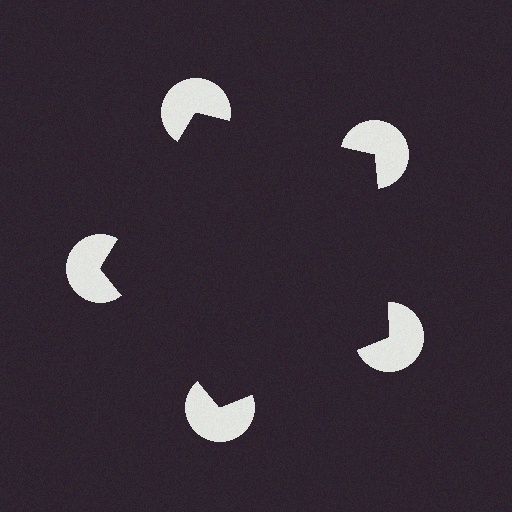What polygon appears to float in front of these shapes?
An illusory pentagon — its edges are inferred from the aligned wedge cuts in the pac-man discs, not physically drawn.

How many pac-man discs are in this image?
There are 5 — one at each vertex of the illusory pentagon.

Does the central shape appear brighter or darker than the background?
It typically appears slightly darker than the background, even though no actual brightness change is drawn.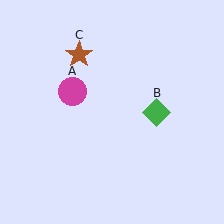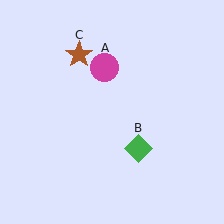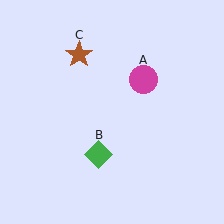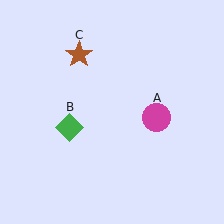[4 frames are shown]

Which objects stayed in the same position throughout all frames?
Brown star (object C) remained stationary.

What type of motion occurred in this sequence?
The magenta circle (object A), green diamond (object B) rotated clockwise around the center of the scene.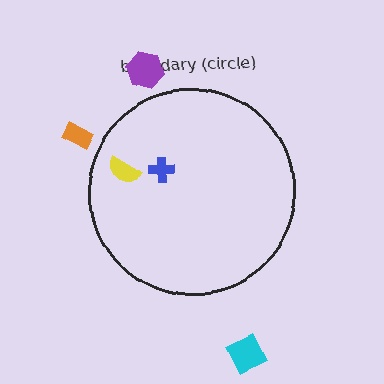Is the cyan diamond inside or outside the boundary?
Outside.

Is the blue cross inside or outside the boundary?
Inside.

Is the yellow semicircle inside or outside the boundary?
Inside.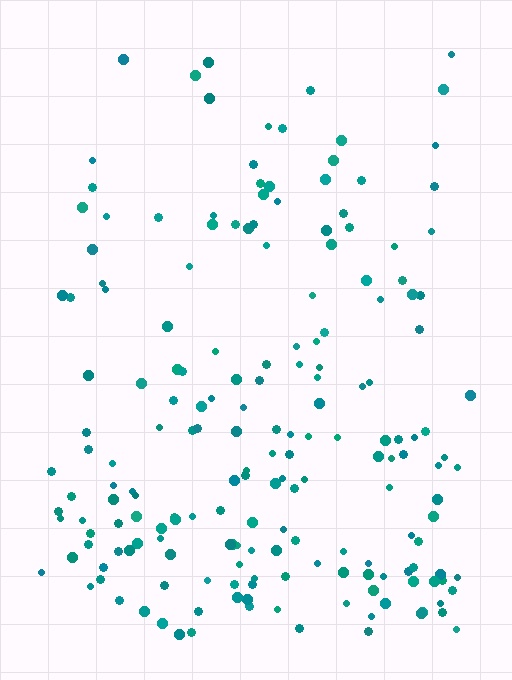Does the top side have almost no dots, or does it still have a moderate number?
Still a moderate number, just noticeably fewer than the bottom.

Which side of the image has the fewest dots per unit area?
The top.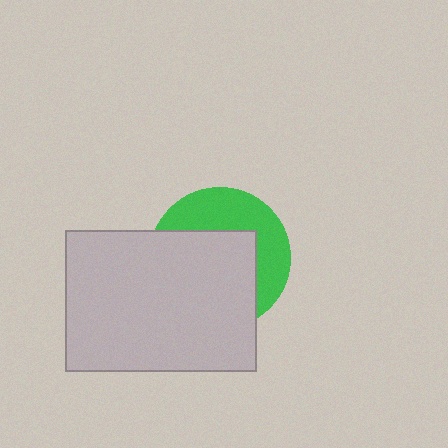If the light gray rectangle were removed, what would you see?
You would see the complete green circle.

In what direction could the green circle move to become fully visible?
The green circle could move toward the upper-right. That would shift it out from behind the light gray rectangle entirely.